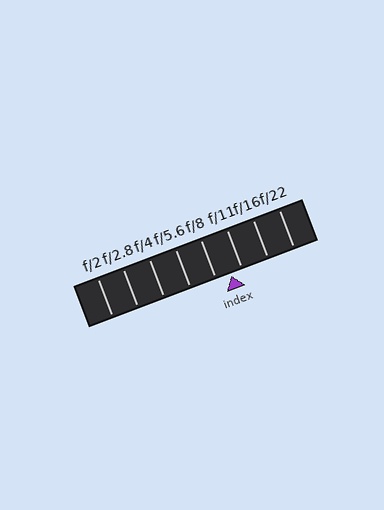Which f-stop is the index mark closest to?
The index mark is closest to f/11.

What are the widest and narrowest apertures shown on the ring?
The widest aperture shown is f/2 and the narrowest is f/22.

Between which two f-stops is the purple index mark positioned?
The index mark is between f/8 and f/11.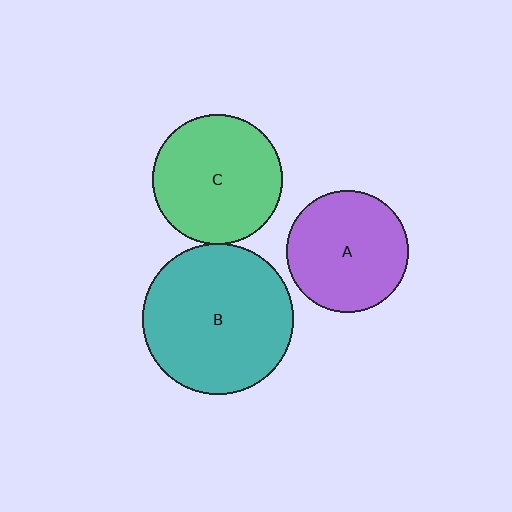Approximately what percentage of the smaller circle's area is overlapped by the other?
Approximately 5%.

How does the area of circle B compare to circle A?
Approximately 1.5 times.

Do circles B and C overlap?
Yes.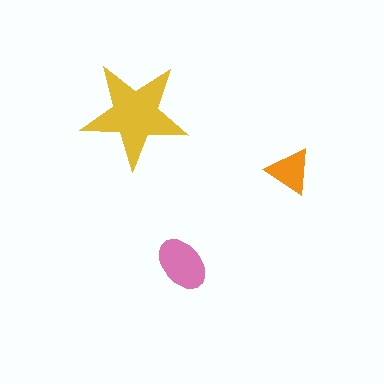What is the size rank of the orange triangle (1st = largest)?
3rd.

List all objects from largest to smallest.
The yellow star, the pink ellipse, the orange triangle.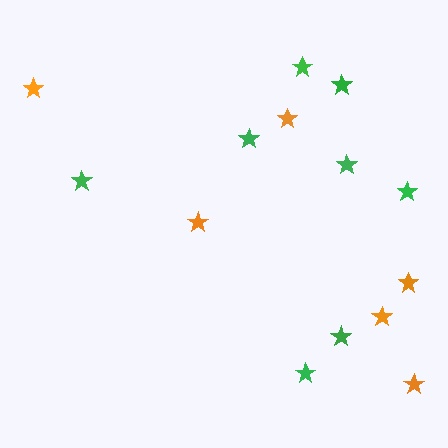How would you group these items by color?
There are 2 groups: one group of orange stars (6) and one group of green stars (8).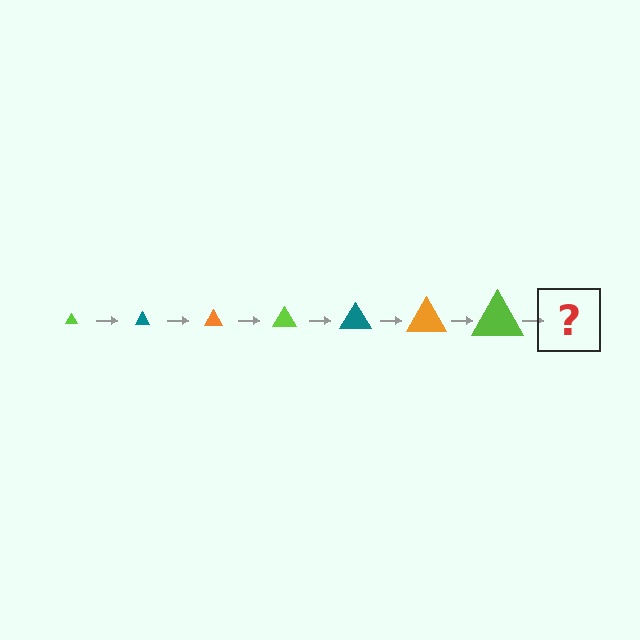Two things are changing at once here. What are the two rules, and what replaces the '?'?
The two rules are that the triangle grows larger each step and the color cycles through lime, teal, and orange. The '?' should be a teal triangle, larger than the previous one.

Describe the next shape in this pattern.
It should be a teal triangle, larger than the previous one.